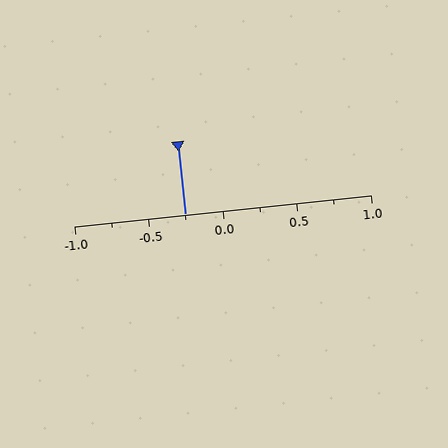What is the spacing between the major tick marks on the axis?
The major ticks are spaced 0.5 apart.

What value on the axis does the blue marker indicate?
The marker indicates approximately -0.25.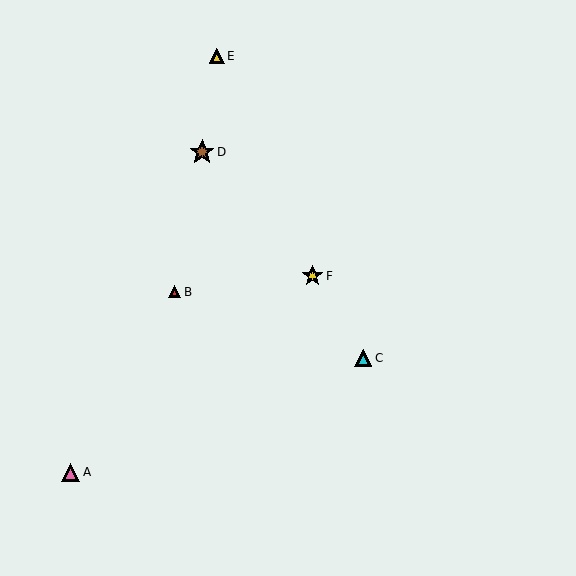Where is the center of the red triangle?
The center of the red triangle is at (174, 292).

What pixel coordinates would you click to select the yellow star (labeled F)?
Click at (313, 276) to select the yellow star F.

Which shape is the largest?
The brown star (labeled D) is the largest.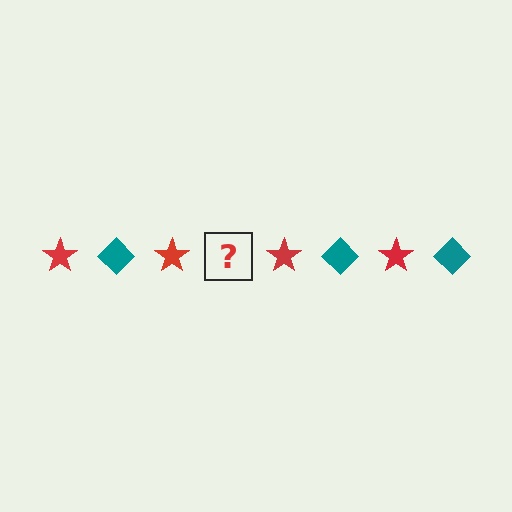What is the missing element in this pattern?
The missing element is a teal diamond.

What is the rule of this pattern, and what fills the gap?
The rule is that the pattern alternates between red star and teal diamond. The gap should be filled with a teal diamond.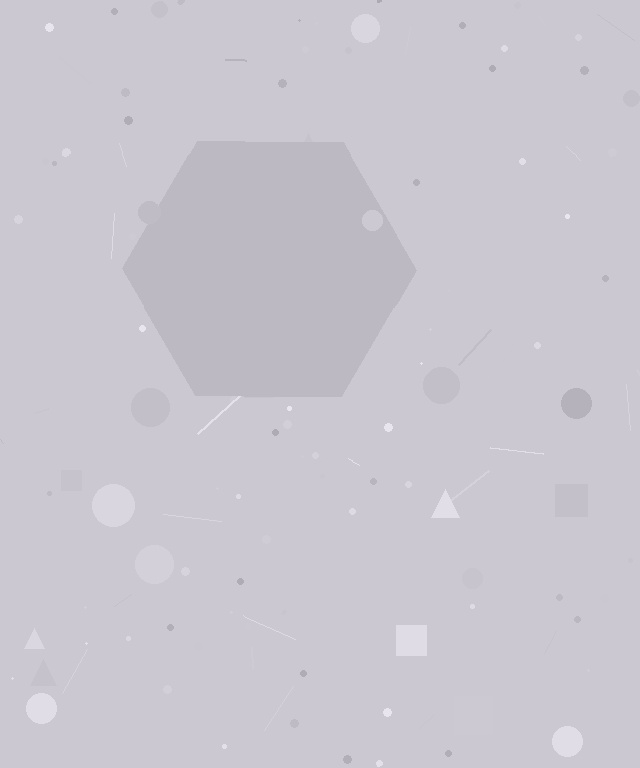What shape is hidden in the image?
A hexagon is hidden in the image.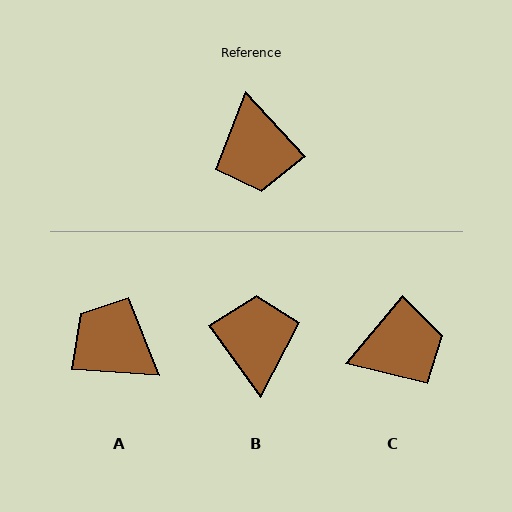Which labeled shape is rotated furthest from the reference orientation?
B, about 173 degrees away.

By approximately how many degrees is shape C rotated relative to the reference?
Approximately 97 degrees counter-clockwise.